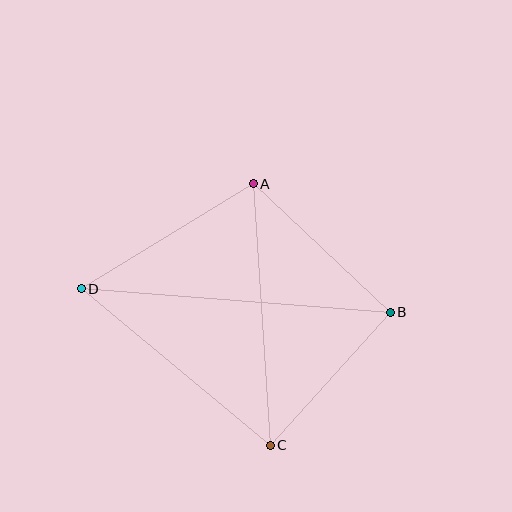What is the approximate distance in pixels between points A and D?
The distance between A and D is approximately 201 pixels.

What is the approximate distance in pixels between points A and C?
The distance between A and C is approximately 262 pixels.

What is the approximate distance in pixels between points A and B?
The distance between A and B is approximately 188 pixels.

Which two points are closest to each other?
Points B and C are closest to each other.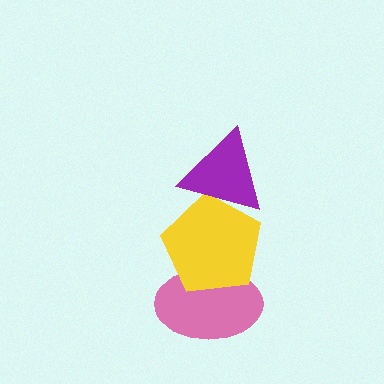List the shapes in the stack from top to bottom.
From top to bottom: the purple triangle, the yellow pentagon, the pink ellipse.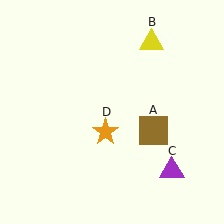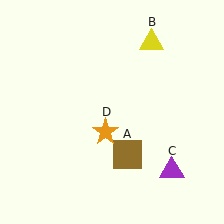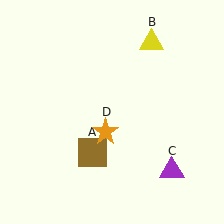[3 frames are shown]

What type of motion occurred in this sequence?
The brown square (object A) rotated clockwise around the center of the scene.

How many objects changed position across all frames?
1 object changed position: brown square (object A).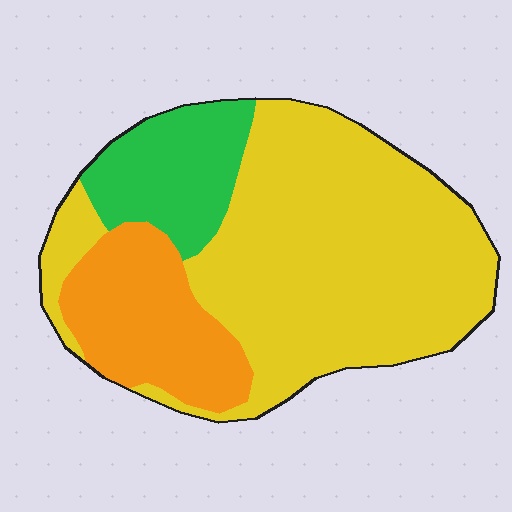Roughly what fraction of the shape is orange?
Orange takes up about one fifth (1/5) of the shape.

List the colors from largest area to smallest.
From largest to smallest: yellow, orange, green.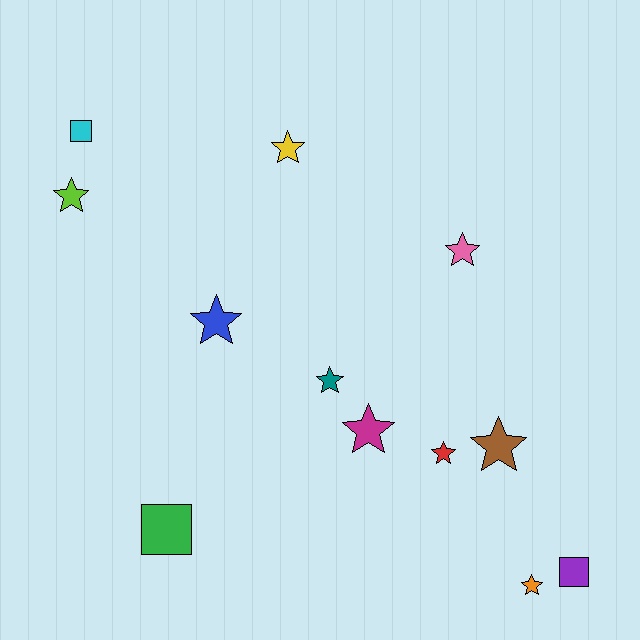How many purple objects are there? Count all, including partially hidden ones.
There is 1 purple object.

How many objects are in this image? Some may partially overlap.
There are 12 objects.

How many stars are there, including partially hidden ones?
There are 9 stars.